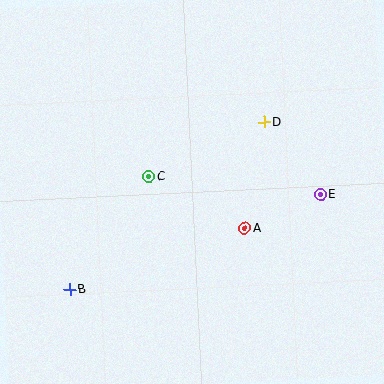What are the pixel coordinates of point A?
Point A is at (245, 228).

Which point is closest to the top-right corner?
Point D is closest to the top-right corner.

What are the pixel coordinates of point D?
Point D is at (264, 122).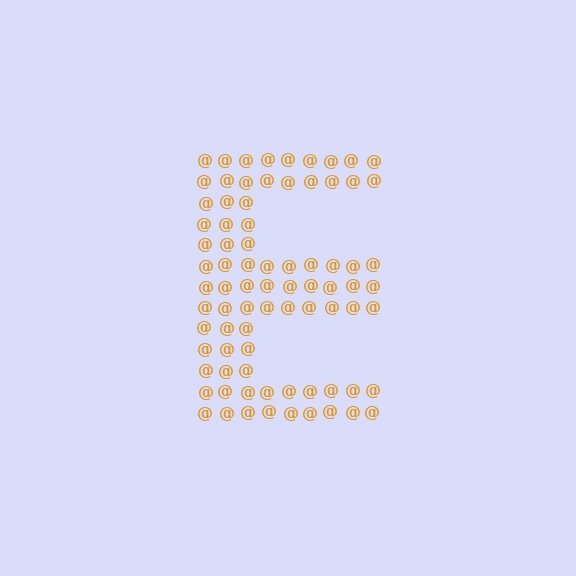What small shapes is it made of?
It is made of small at signs.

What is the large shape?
The large shape is the letter E.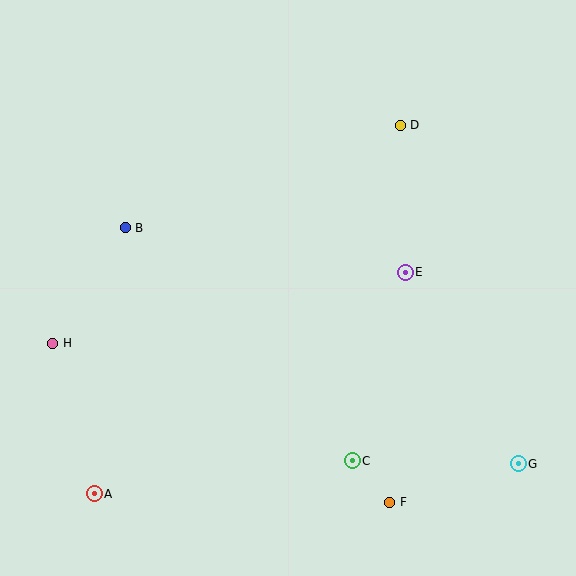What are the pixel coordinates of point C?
Point C is at (352, 461).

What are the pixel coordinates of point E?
Point E is at (405, 272).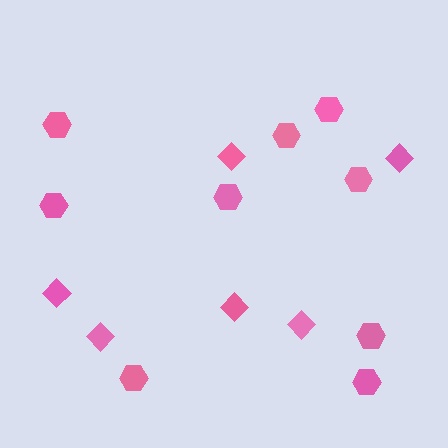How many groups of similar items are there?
There are 2 groups: one group of hexagons (9) and one group of diamonds (6).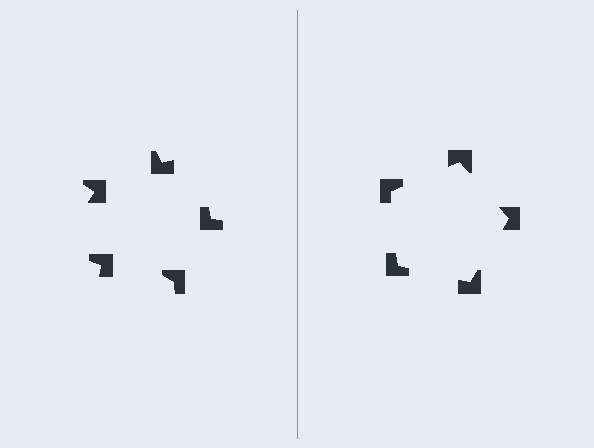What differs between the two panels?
The notched squares are positioned identically on both sides; only the wedge orientations differ. On the right they align to a pentagon; on the left they are misaligned.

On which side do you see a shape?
An illusory pentagon appears on the right side. On the left side the wedge cuts are rotated, so no coherent shape forms.